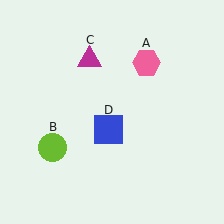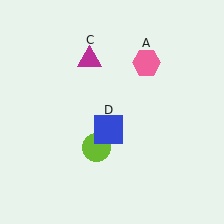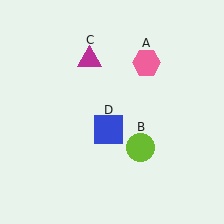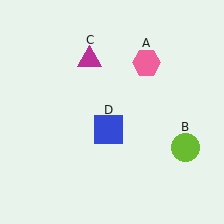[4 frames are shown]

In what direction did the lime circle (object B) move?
The lime circle (object B) moved right.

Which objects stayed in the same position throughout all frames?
Pink hexagon (object A) and magenta triangle (object C) and blue square (object D) remained stationary.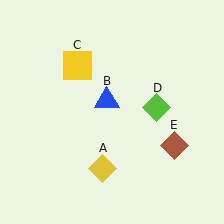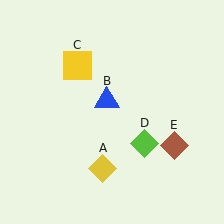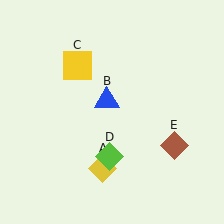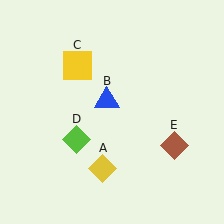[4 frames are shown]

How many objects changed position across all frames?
1 object changed position: lime diamond (object D).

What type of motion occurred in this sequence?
The lime diamond (object D) rotated clockwise around the center of the scene.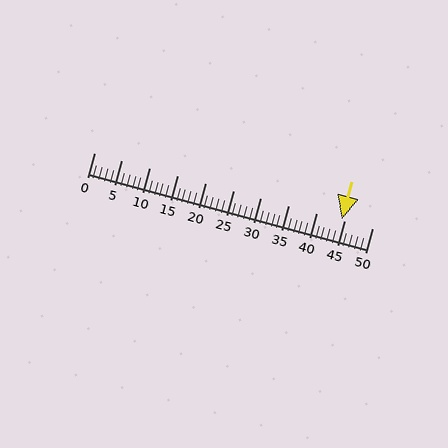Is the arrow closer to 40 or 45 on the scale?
The arrow is closer to 45.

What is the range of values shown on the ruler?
The ruler shows values from 0 to 50.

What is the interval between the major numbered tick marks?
The major tick marks are spaced 5 units apart.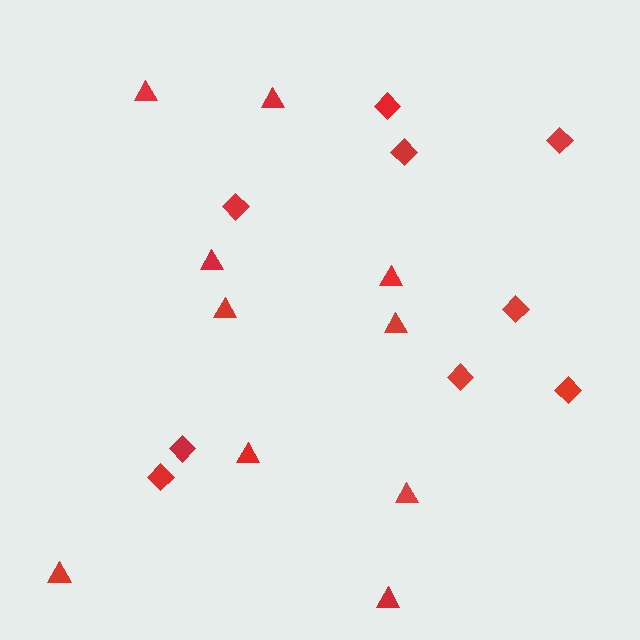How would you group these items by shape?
There are 2 groups: one group of diamonds (9) and one group of triangles (10).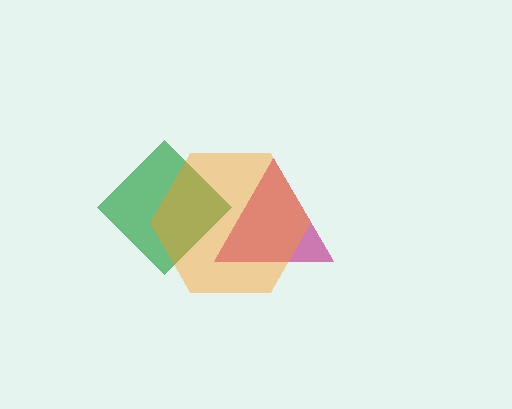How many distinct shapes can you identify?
There are 3 distinct shapes: a magenta triangle, a green diamond, an orange hexagon.